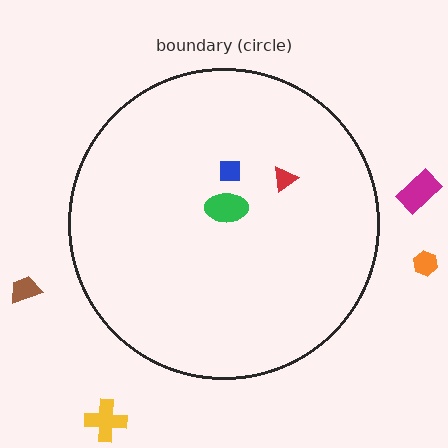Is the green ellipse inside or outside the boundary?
Inside.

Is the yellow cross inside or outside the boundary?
Outside.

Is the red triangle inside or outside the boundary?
Inside.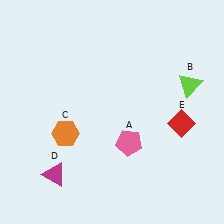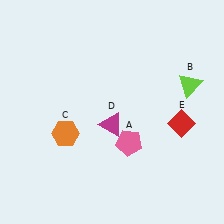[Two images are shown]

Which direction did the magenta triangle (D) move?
The magenta triangle (D) moved right.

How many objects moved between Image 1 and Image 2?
1 object moved between the two images.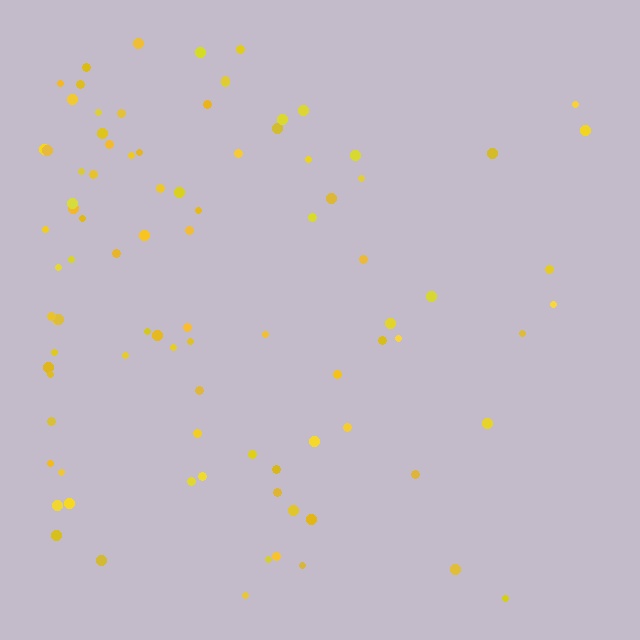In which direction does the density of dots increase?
From right to left, with the left side densest.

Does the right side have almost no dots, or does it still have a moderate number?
Still a moderate number, just noticeably fewer than the left.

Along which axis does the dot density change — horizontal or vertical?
Horizontal.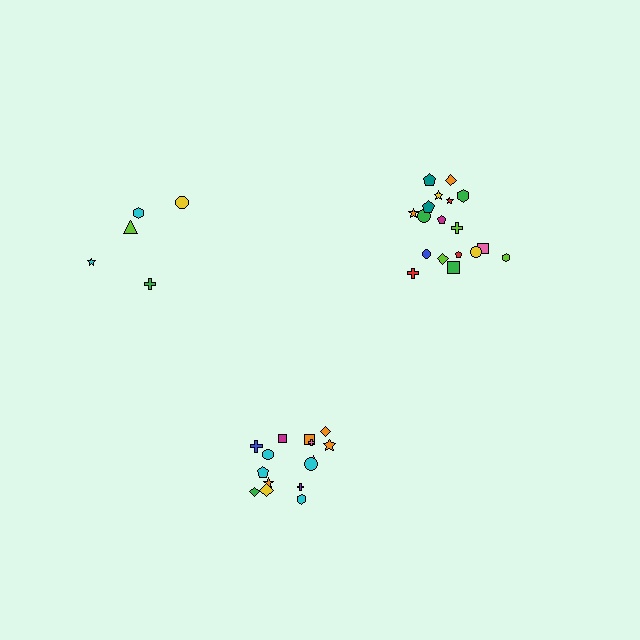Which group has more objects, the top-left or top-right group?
The top-right group.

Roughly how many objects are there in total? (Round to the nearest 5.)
Roughly 40 objects in total.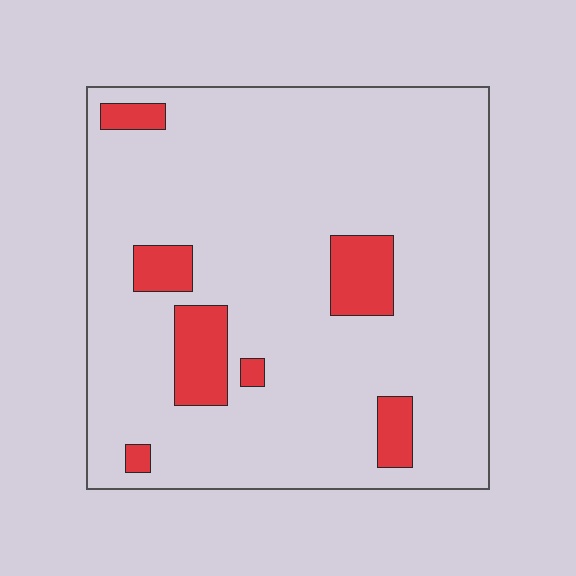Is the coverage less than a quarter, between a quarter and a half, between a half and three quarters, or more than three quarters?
Less than a quarter.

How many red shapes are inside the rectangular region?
7.